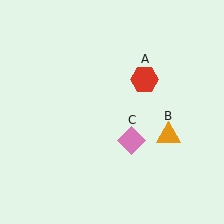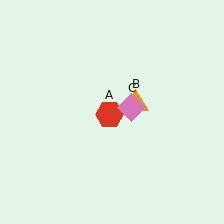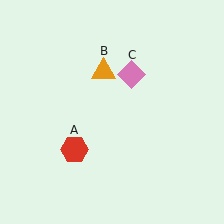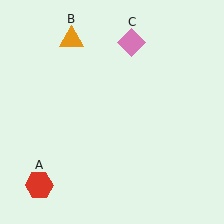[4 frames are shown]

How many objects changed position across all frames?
3 objects changed position: red hexagon (object A), orange triangle (object B), pink diamond (object C).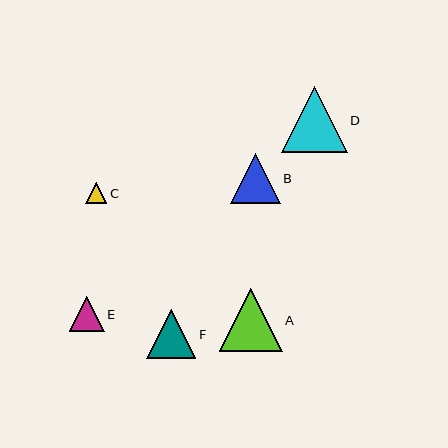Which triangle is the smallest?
Triangle C is the smallest with a size of approximately 21 pixels.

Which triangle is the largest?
Triangle D is the largest with a size of approximately 66 pixels.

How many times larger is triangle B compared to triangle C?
Triangle B is approximately 2.4 times the size of triangle C.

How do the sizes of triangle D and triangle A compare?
Triangle D and triangle A are approximately the same size.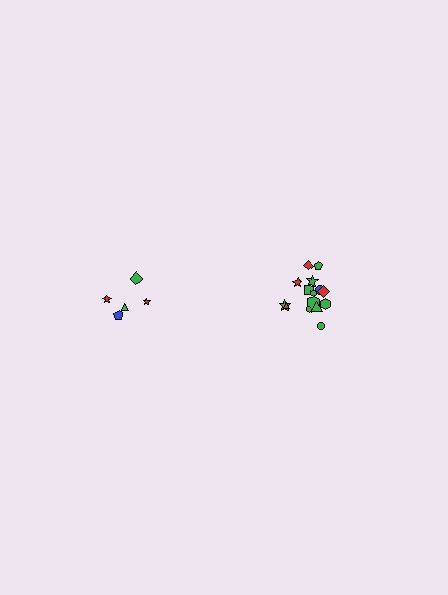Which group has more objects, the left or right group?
The right group.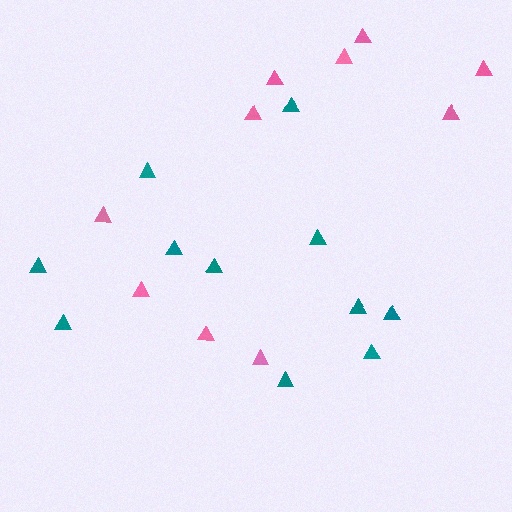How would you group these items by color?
There are 2 groups: one group of pink triangles (10) and one group of teal triangles (11).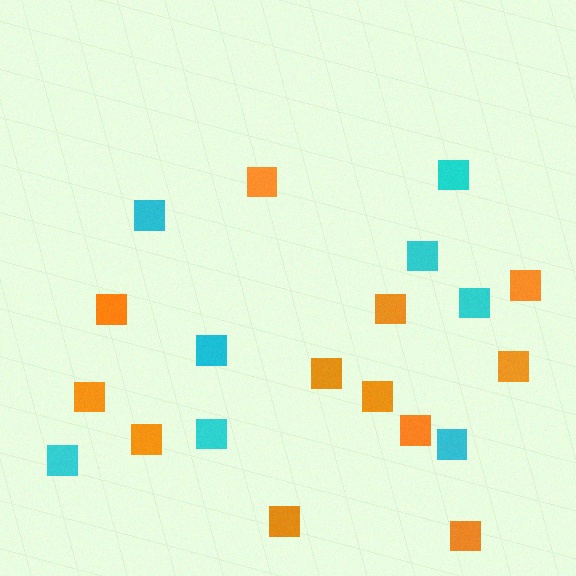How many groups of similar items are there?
There are 2 groups: one group of cyan squares (8) and one group of orange squares (12).